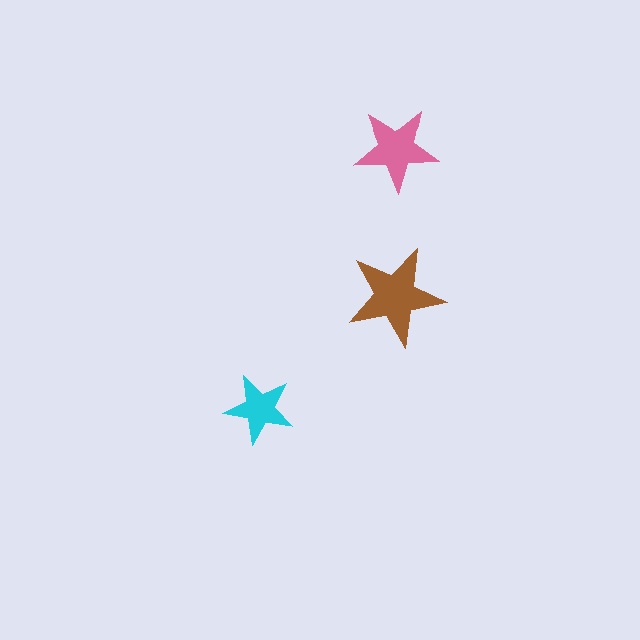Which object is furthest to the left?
The cyan star is leftmost.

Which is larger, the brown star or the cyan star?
The brown one.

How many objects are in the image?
There are 3 objects in the image.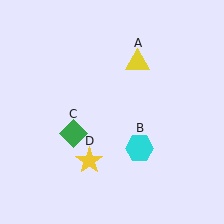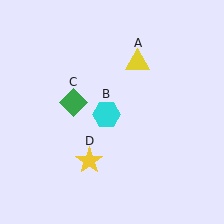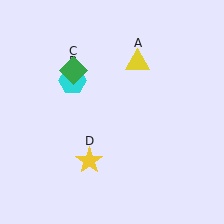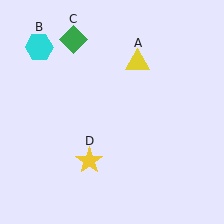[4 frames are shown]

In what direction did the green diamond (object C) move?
The green diamond (object C) moved up.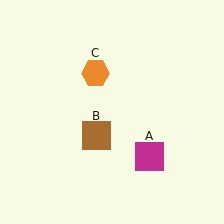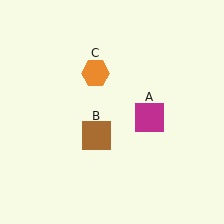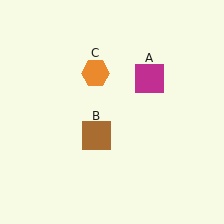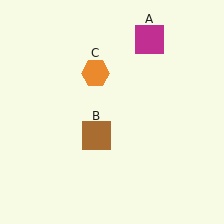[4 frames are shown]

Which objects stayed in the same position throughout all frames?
Brown square (object B) and orange hexagon (object C) remained stationary.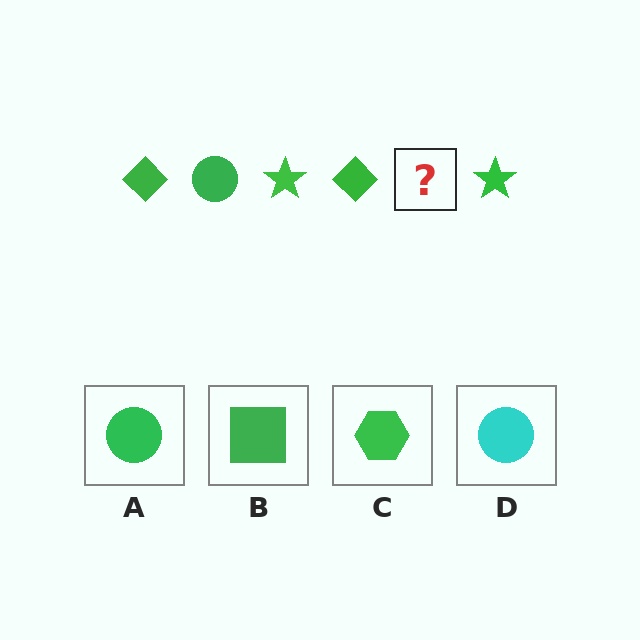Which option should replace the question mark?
Option A.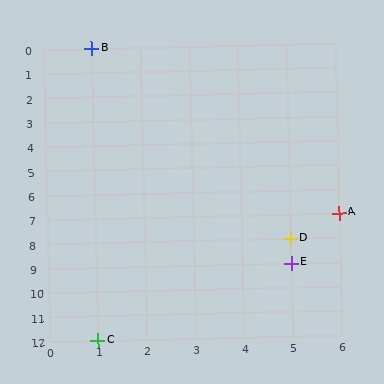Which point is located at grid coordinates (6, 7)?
Point A is at (6, 7).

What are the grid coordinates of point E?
Point E is at grid coordinates (5, 9).